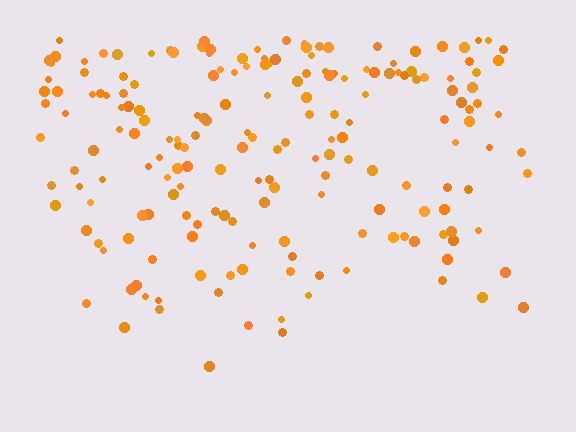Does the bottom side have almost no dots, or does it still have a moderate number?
Still a moderate number, just noticeably fewer than the top.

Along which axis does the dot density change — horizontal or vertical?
Vertical.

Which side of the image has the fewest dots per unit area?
The bottom.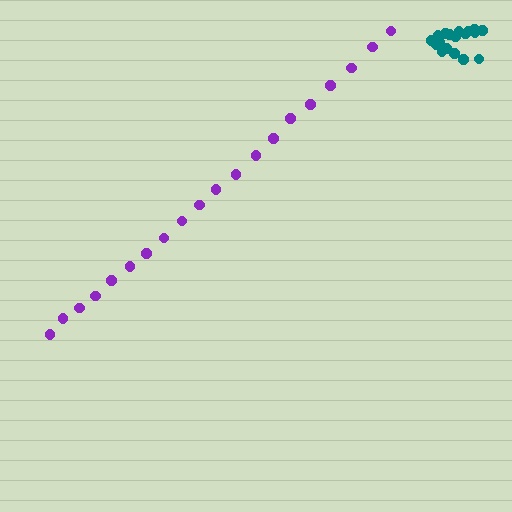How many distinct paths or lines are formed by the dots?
There are 2 distinct paths.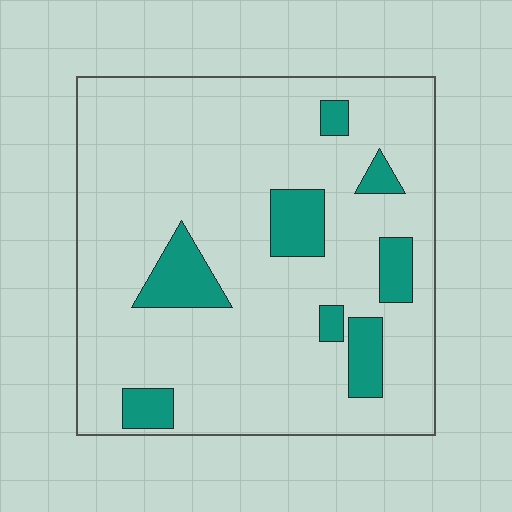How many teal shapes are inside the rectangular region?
8.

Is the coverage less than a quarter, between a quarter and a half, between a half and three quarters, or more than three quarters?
Less than a quarter.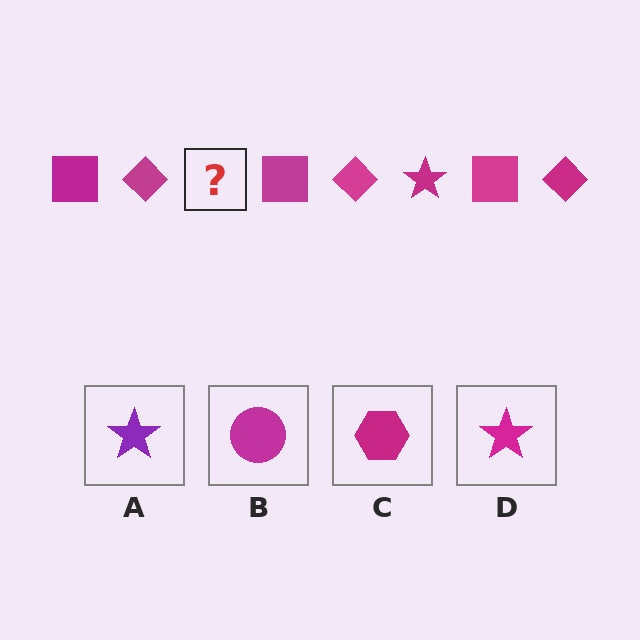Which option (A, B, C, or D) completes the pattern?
D.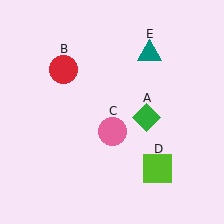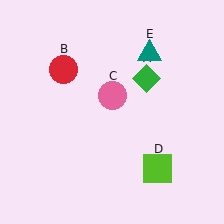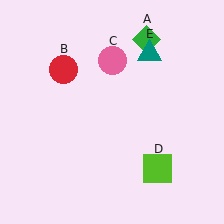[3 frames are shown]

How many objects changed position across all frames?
2 objects changed position: green diamond (object A), pink circle (object C).